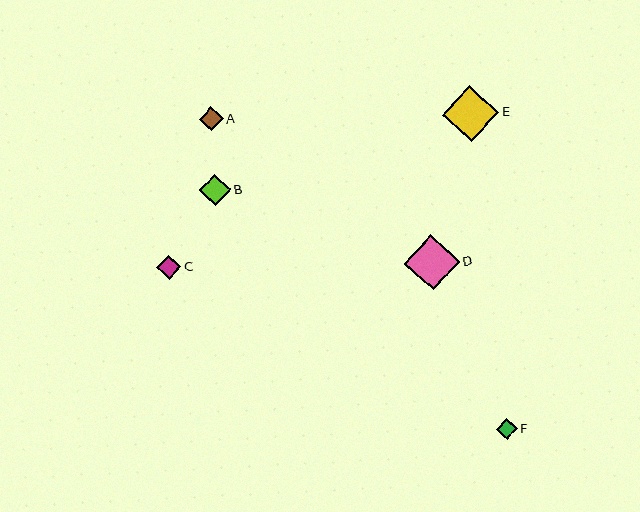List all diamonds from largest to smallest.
From largest to smallest: E, D, B, C, A, F.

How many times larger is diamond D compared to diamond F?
Diamond D is approximately 2.7 times the size of diamond F.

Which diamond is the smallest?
Diamond F is the smallest with a size of approximately 21 pixels.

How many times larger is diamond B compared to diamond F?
Diamond B is approximately 1.5 times the size of diamond F.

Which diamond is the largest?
Diamond E is the largest with a size of approximately 56 pixels.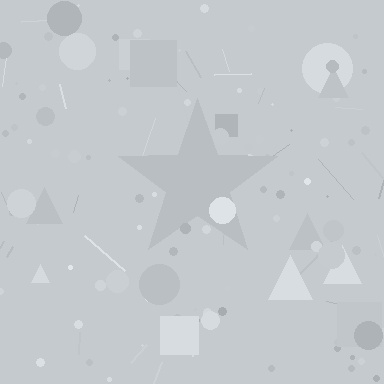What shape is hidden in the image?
A star is hidden in the image.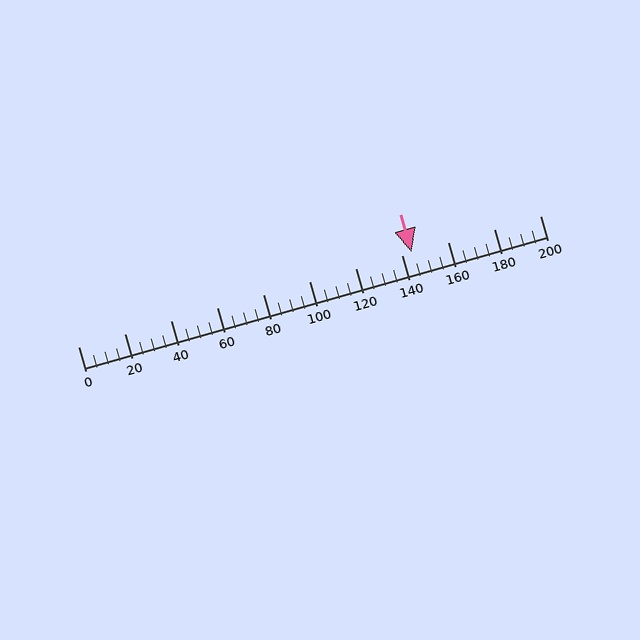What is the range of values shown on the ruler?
The ruler shows values from 0 to 200.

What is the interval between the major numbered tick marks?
The major tick marks are spaced 20 units apart.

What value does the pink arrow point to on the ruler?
The pink arrow points to approximately 144.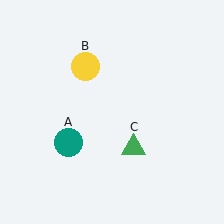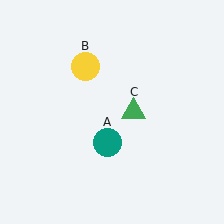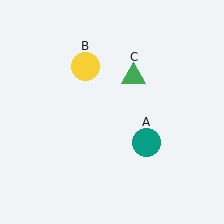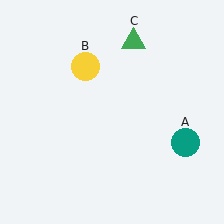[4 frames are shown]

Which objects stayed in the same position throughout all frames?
Yellow circle (object B) remained stationary.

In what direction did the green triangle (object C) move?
The green triangle (object C) moved up.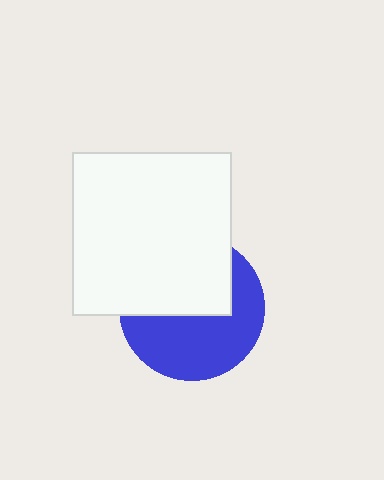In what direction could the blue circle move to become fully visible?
The blue circle could move down. That would shift it out from behind the white rectangle entirely.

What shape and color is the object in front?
The object in front is a white rectangle.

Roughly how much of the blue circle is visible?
About half of it is visible (roughly 54%).